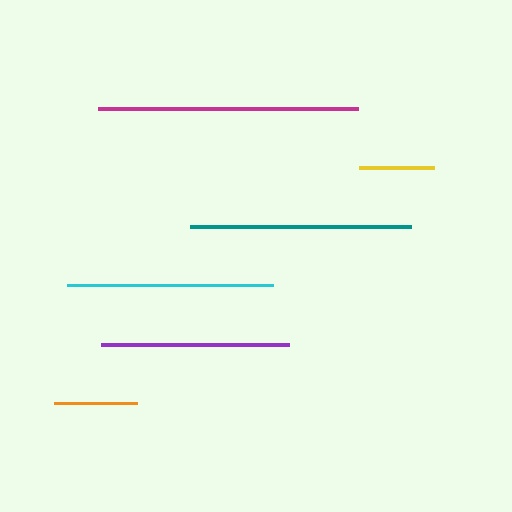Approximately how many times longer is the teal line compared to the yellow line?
The teal line is approximately 2.9 times the length of the yellow line.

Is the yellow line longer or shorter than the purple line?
The purple line is longer than the yellow line.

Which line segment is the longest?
The magenta line is the longest at approximately 260 pixels.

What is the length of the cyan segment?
The cyan segment is approximately 206 pixels long.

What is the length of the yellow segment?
The yellow segment is approximately 75 pixels long.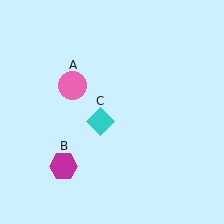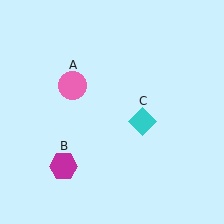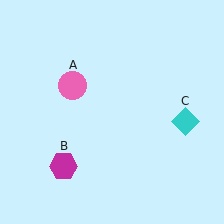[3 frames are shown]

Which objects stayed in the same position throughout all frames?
Pink circle (object A) and magenta hexagon (object B) remained stationary.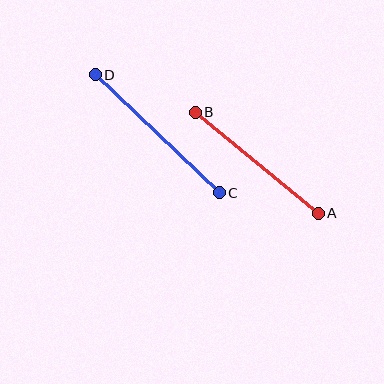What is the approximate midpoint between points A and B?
The midpoint is at approximately (257, 163) pixels.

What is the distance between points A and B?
The distance is approximately 159 pixels.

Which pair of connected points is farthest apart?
Points C and D are farthest apart.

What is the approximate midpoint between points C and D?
The midpoint is at approximately (157, 134) pixels.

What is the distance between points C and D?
The distance is approximately 171 pixels.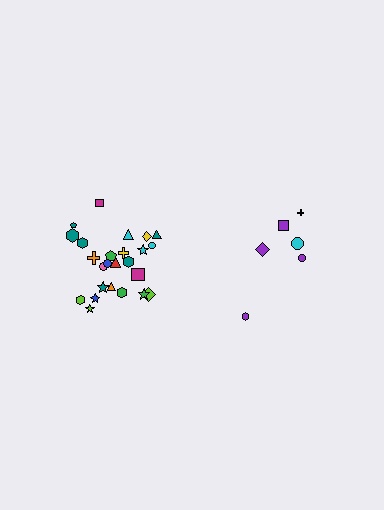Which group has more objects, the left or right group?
The left group.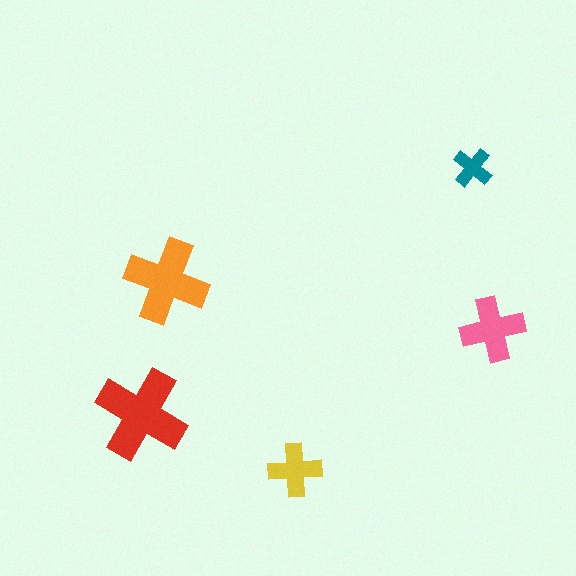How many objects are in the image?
There are 5 objects in the image.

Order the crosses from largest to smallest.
the red one, the orange one, the pink one, the yellow one, the teal one.